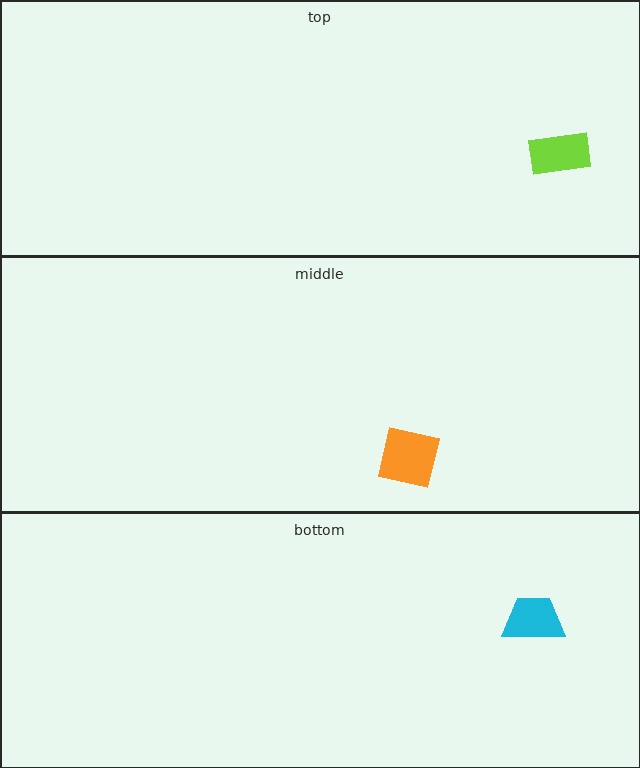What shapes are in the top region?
The lime rectangle.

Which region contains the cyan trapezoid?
The bottom region.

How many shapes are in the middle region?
1.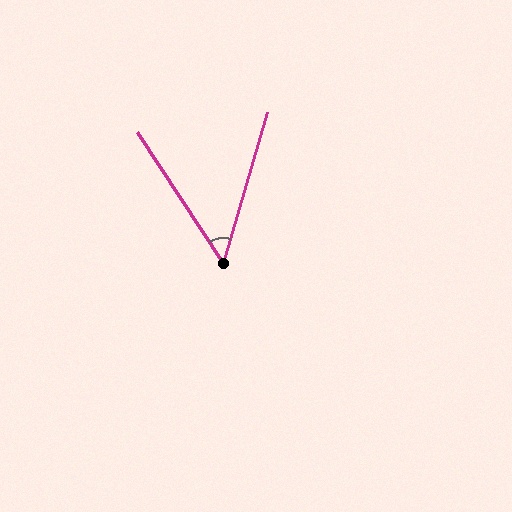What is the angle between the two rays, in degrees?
Approximately 50 degrees.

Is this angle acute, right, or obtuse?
It is acute.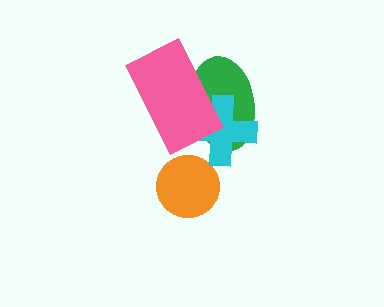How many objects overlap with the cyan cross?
2 objects overlap with the cyan cross.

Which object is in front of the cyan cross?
The pink rectangle is in front of the cyan cross.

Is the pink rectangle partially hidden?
No, no other shape covers it.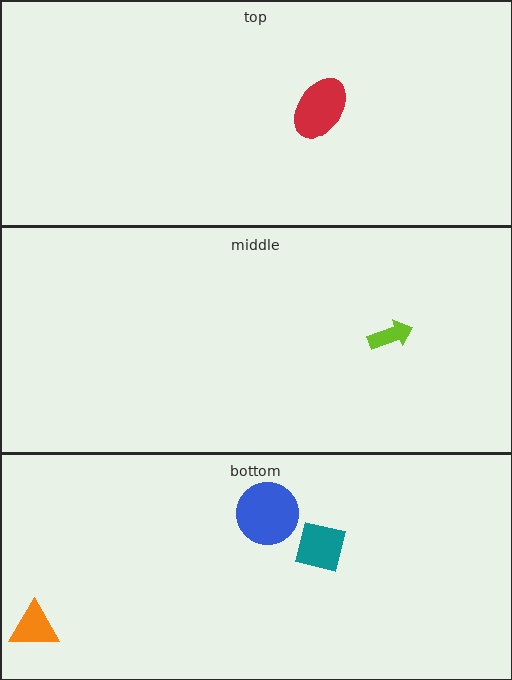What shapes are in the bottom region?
The teal square, the blue circle, the orange triangle.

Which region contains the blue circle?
The bottom region.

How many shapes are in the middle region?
1.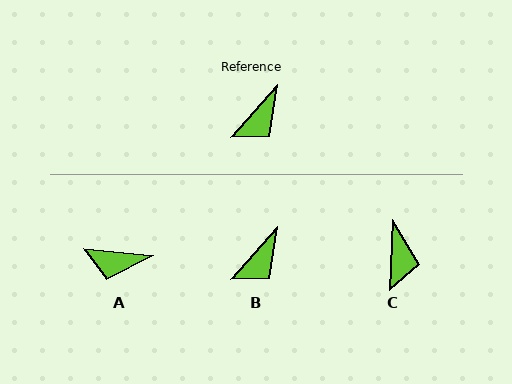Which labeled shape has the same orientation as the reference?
B.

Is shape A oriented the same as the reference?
No, it is off by about 54 degrees.